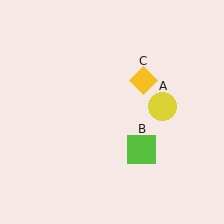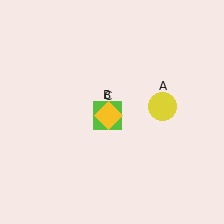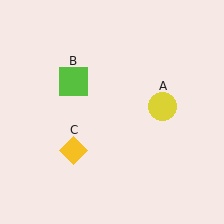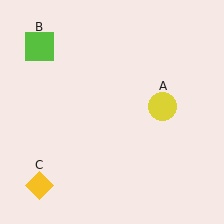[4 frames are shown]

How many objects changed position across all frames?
2 objects changed position: lime square (object B), yellow diamond (object C).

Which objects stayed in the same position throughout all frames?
Yellow circle (object A) remained stationary.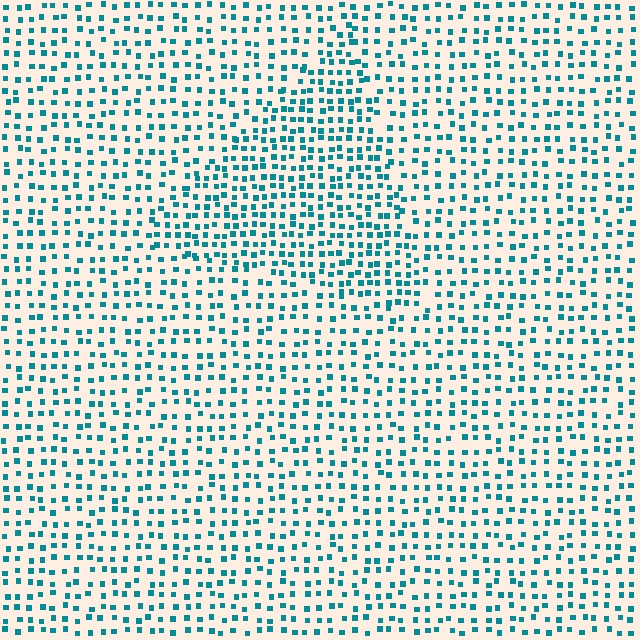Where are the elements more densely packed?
The elements are more densely packed inside the triangle boundary.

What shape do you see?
I see a triangle.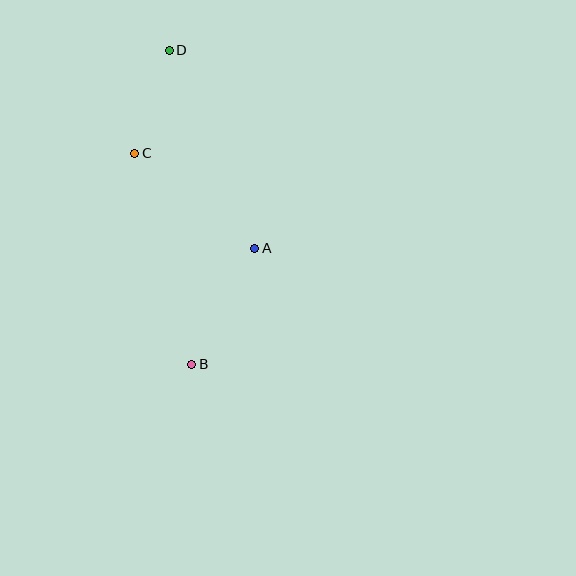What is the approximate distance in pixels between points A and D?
The distance between A and D is approximately 216 pixels.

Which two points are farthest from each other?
Points B and D are farthest from each other.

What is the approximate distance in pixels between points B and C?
The distance between B and C is approximately 219 pixels.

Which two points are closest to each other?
Points C and D are closest to each other.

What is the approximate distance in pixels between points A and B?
The distance between A and B is approximately 132 pixels.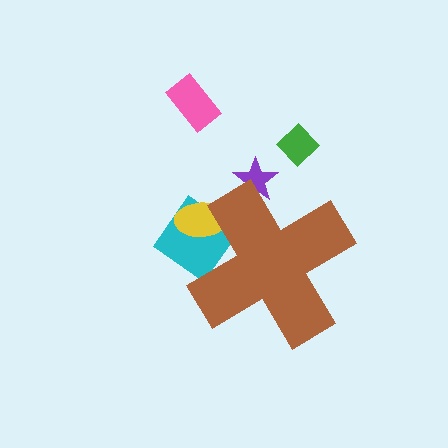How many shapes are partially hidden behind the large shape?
3 shapes are partially hidden.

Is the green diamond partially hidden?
No, the green diamond is fully visible.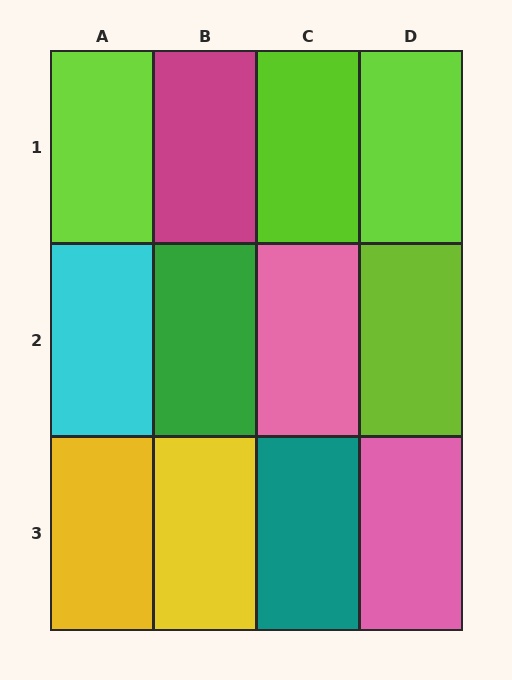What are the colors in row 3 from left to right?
Yellow, yellow, teal, pink.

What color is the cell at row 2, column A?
Cyan.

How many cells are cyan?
1 cell is cyan.